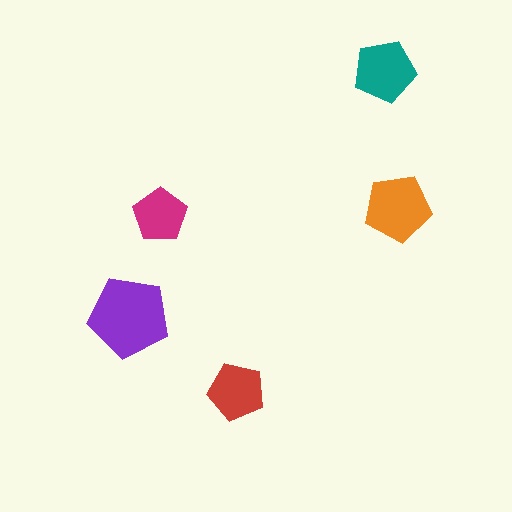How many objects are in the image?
There are 5 objects in the image.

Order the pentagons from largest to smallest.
the purple one, the orange one, the teal one, the red one, the magenta one.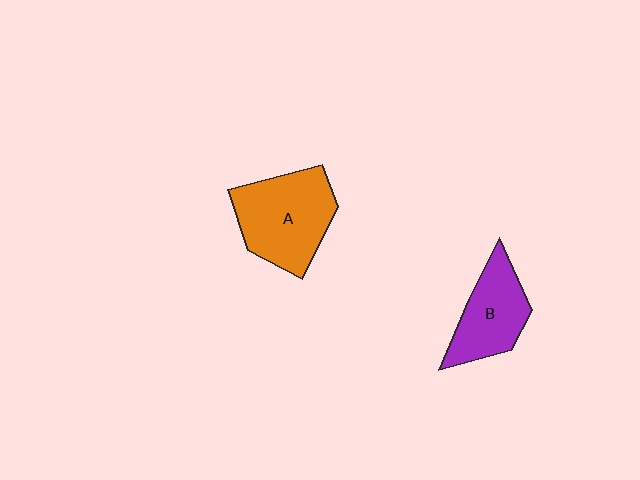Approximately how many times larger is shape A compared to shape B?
Approximately 1.4 times.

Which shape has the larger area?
Shape A (orange).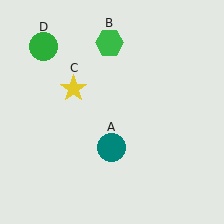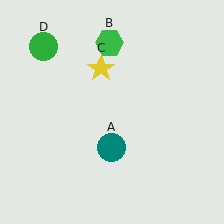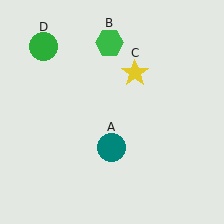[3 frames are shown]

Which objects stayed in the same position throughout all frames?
Teal circle (object A) and green hexagon (object B) and green circle (object D) remained stationary.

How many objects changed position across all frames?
1 object changed position: yellow star (object C).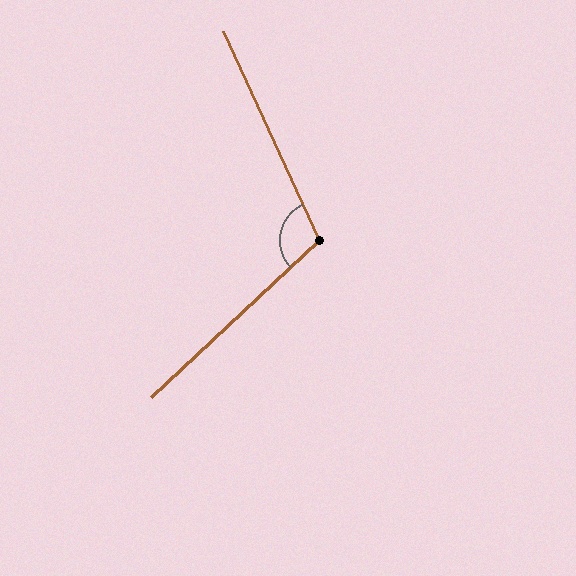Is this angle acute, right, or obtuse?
It is obtuse.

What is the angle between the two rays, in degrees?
Approximately 108 degrees.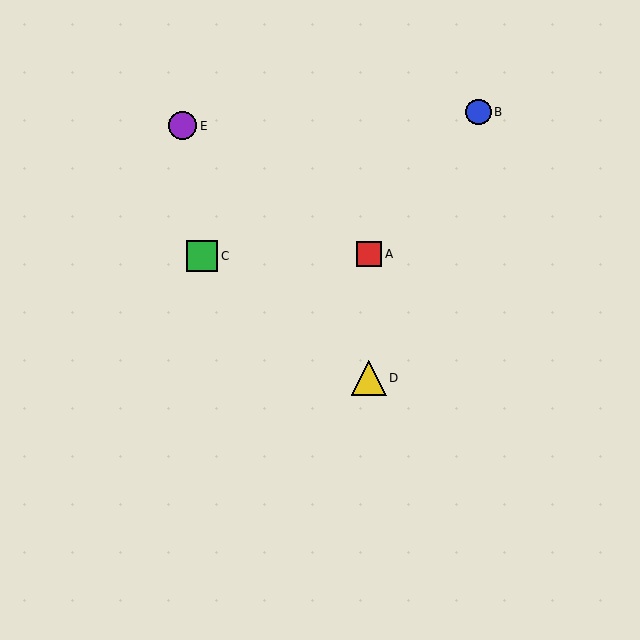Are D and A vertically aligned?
Yes, both are at x≈369.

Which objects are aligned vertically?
Objects A, D are aligned vertically.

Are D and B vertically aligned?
No, D is at x≈369 and B is at x≈479.